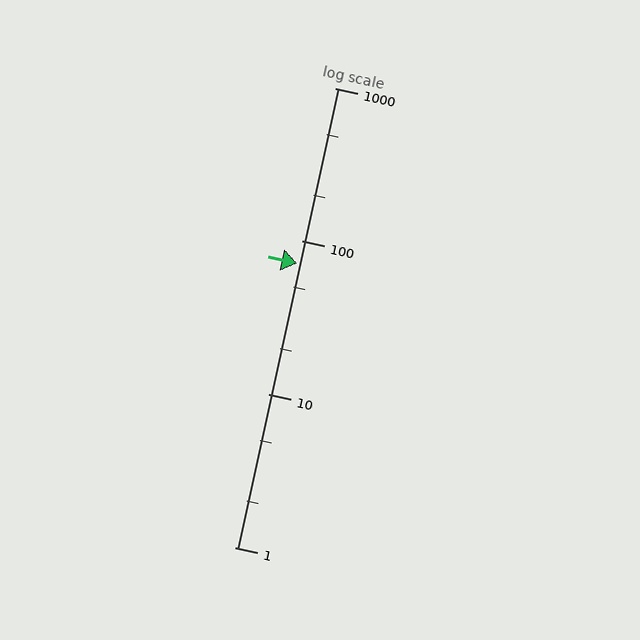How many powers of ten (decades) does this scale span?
The scale spans 3 decades, from 1 to 1000.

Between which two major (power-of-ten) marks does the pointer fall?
The pointer is between 10 and 100.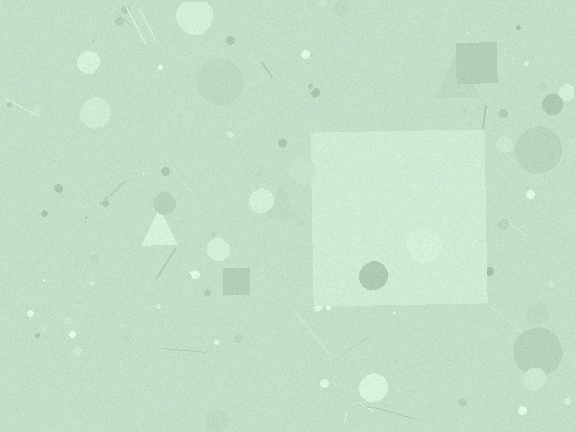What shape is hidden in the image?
A square is hidden in the image.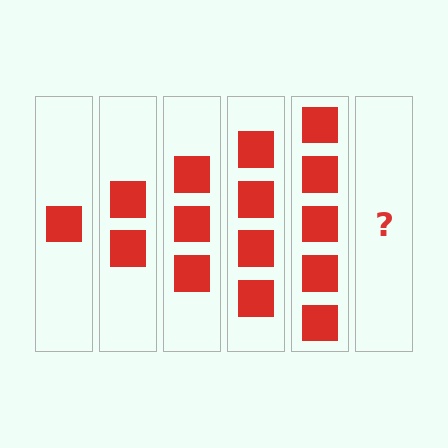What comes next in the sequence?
The next element should be 6 squares.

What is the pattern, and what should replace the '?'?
The pattern is that each step adds one more square. The '?' should be 6 squares.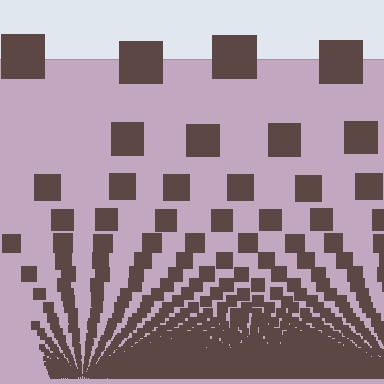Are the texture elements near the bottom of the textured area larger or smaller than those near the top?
Smaller. The gradient is inverted — elements near the bottom are smaller and denser.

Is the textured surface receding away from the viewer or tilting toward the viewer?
The surface appears to tilt toward the viewer. Texture elements get larger and sparser toward the top.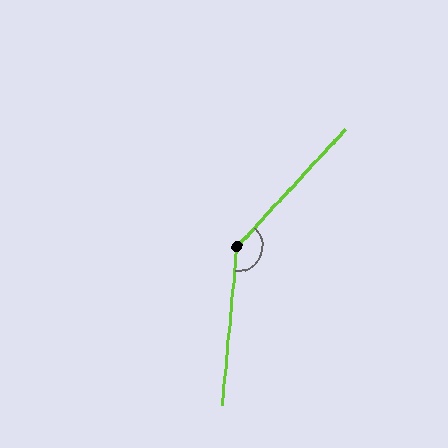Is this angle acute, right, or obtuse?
It is obtuse.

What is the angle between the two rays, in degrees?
Approximately 142 degrees.